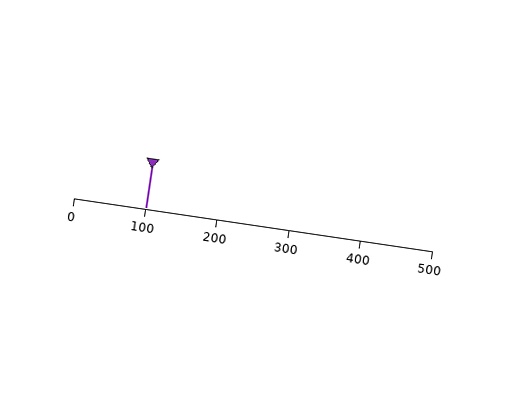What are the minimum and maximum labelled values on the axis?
The axis runs from 0 to 500.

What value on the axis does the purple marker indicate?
The marker indicates approximately 100.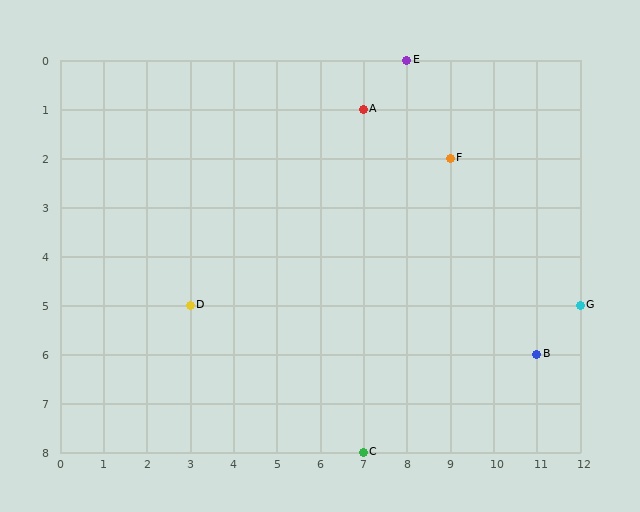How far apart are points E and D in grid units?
Points E and D are 5 columns and 5 rows apart (about 7.1 grid units diagonally).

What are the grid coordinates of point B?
Point B is at grid coordinates (11, 6).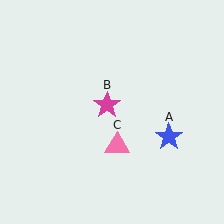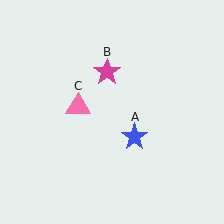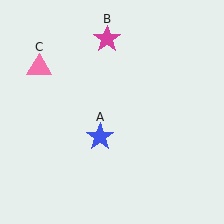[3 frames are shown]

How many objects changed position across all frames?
3 objects changed position: blue star (object A), magenta star (object B), pink triangle (object C).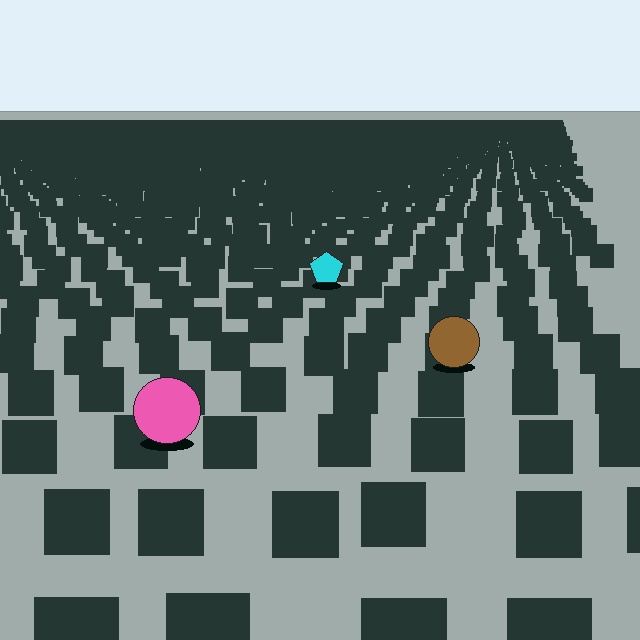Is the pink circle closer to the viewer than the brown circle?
Yes. The pink circle is closer — you can tell from the texture gradient: the ground texture is coarser near it.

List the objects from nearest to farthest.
From nearest to farthest: the pink circle, the brown circle, the cyan pentagon.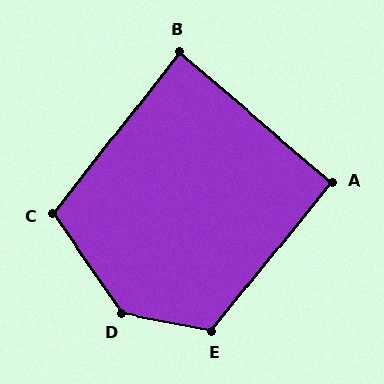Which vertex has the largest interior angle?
D, at approximately 135 degrees.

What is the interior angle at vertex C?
Approximately 108 degrees (obtuse).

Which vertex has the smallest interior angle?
B, at approximately 87 degrees.